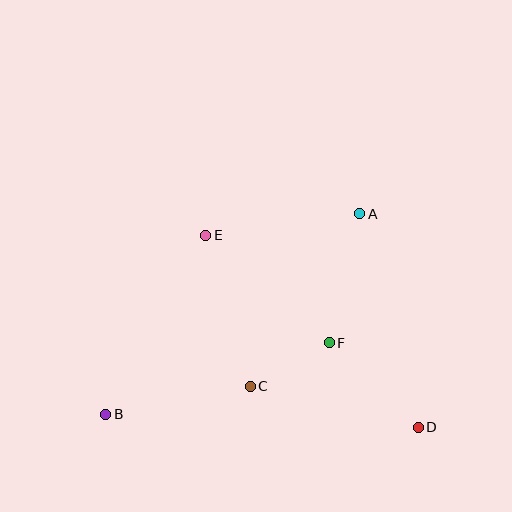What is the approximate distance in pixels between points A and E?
The distance between A and E is approximately 156 pixels.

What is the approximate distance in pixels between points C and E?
The distance between C and E is approximately 157 pixels.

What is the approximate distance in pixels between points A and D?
The distance between A and D is approximately 221 pixels.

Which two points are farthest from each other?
Points A and B are farthest from each other.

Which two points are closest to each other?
Points C and F are closest to each other.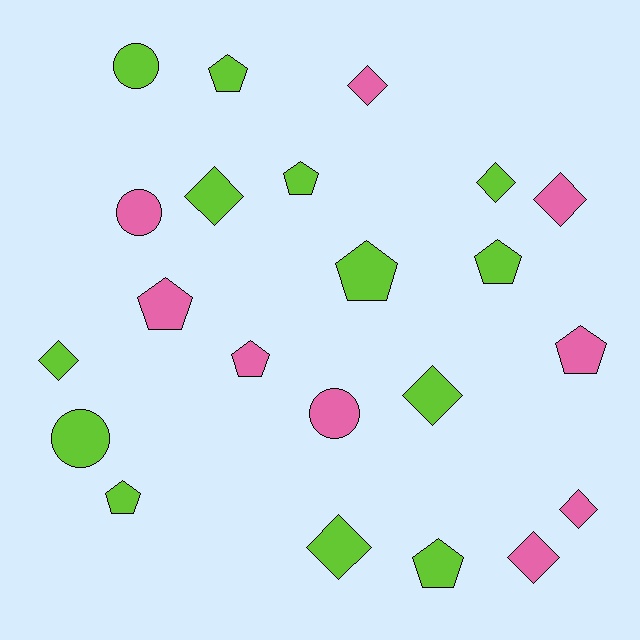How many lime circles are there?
There are 2 lime circles.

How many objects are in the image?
There are 22 objects.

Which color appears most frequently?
Lime, with 13 objects.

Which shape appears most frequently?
Diamond, with 9 objects.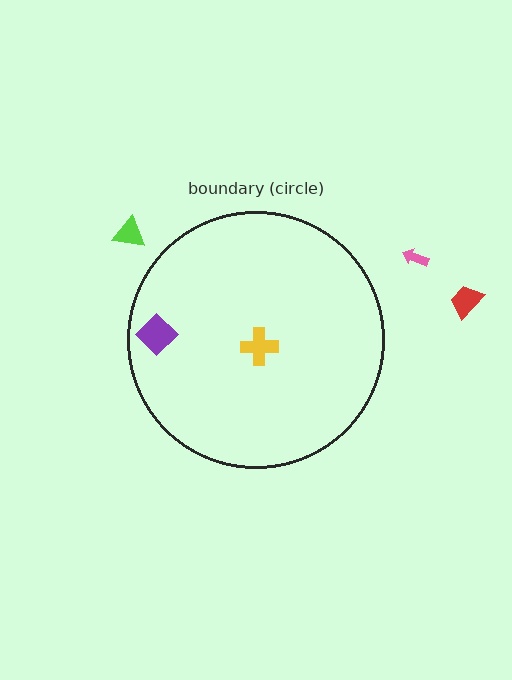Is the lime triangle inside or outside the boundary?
Outside.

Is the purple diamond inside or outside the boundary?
Inside.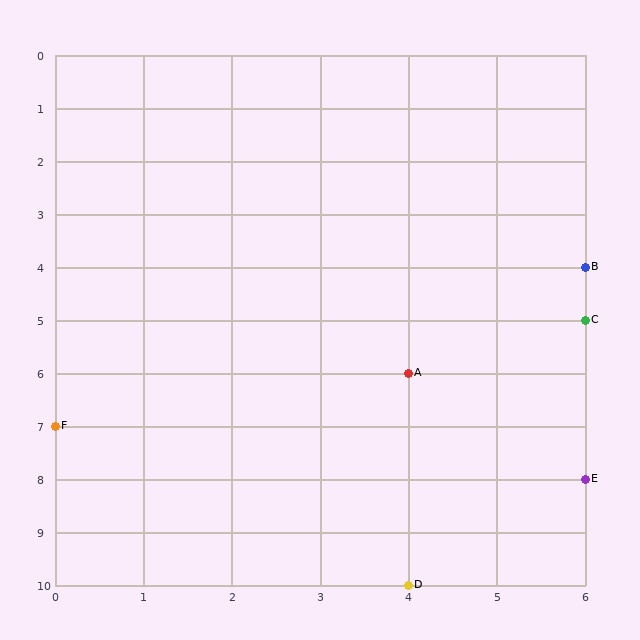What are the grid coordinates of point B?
Point B is at grid coordinates (6, 4).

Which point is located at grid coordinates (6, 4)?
Point B is at (6, 4).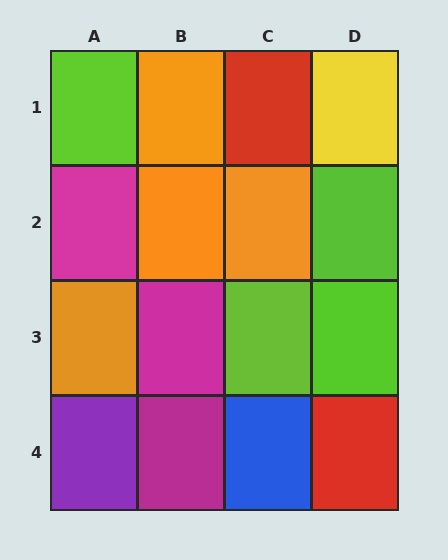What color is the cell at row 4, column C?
Blue.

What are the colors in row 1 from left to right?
Lime, orange, red, yellow.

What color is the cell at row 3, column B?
Magenta.